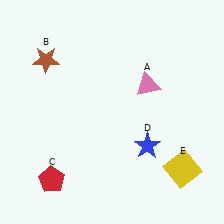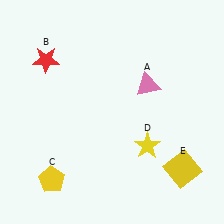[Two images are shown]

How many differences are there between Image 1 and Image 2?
There are 3 differences between the two images.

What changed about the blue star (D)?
In Image 1, D is blue. In Image 2, it changed to yellow.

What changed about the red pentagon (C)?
In Image 1, C is red. In Image 2, it changed to yellow.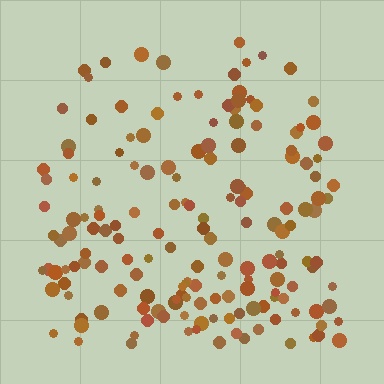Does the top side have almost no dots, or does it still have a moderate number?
Still a moderate number, just noticeably fewer than the bottom.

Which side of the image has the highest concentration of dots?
The bottom.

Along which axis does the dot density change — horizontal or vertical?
Vertical.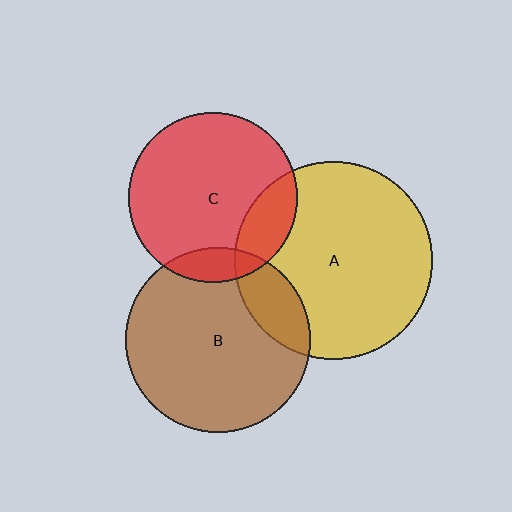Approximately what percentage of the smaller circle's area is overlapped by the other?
Approximately 15%.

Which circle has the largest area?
Circle A (yellow).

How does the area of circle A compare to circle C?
Approximately 1.4 times.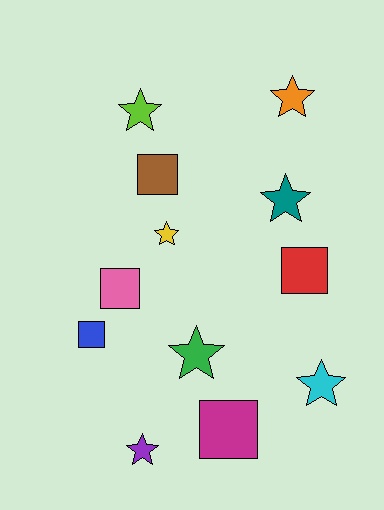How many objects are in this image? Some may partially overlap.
There are 12 objects.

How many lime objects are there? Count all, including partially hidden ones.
There is 1 lime object.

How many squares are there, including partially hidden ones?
There are 5 squares.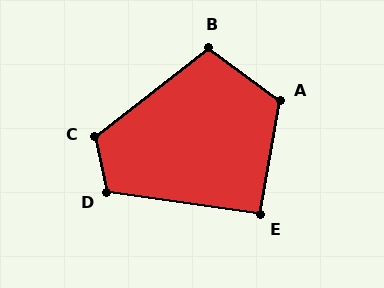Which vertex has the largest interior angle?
A, at approximately 117 degrees.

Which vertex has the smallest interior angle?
E, at approximately 92 degrees.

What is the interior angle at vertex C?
Approximately 115 degrees (obtuse).